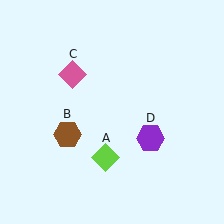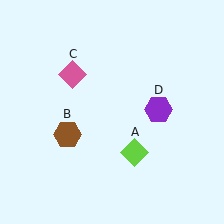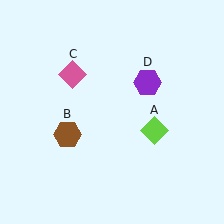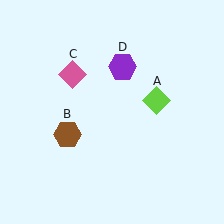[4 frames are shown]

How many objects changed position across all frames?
2 objects changed position: lime diamond (object A), purple hexagon (object D).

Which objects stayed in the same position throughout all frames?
Brown hexagon (object B) and pink diamond (object C) remained stationary.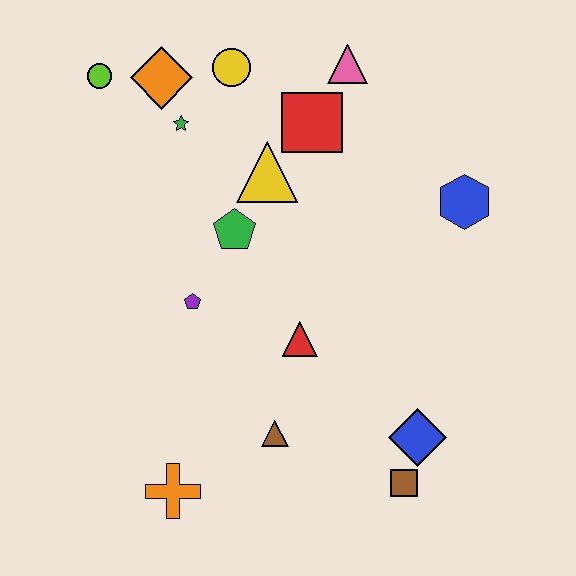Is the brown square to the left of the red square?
No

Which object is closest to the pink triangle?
The red square is closest to the pink triangle.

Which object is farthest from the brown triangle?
The lime circle is farthest from the brown triangle.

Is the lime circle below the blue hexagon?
No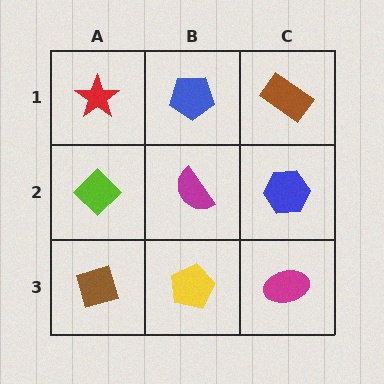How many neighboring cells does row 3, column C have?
2.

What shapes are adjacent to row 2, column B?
A blue pentagon (row 1, column B), a yellow pentagon (row 3, column B), a lime diamond (row 2, column A), a blue hexagon (row 2, column C).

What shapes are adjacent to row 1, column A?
A lime diamond (row 2, column A), a blue pentagon (row 1, column B).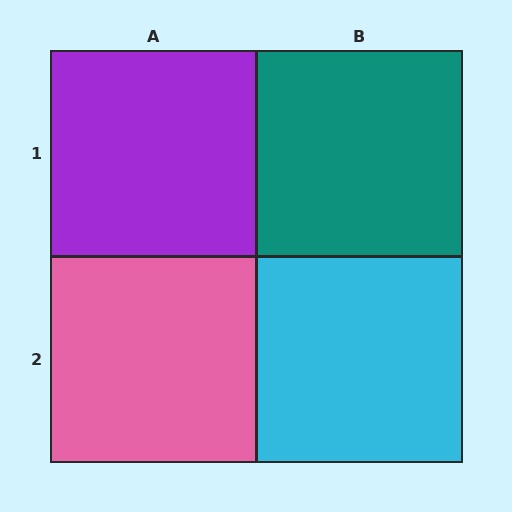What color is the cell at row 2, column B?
Cyan.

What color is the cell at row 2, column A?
Pink.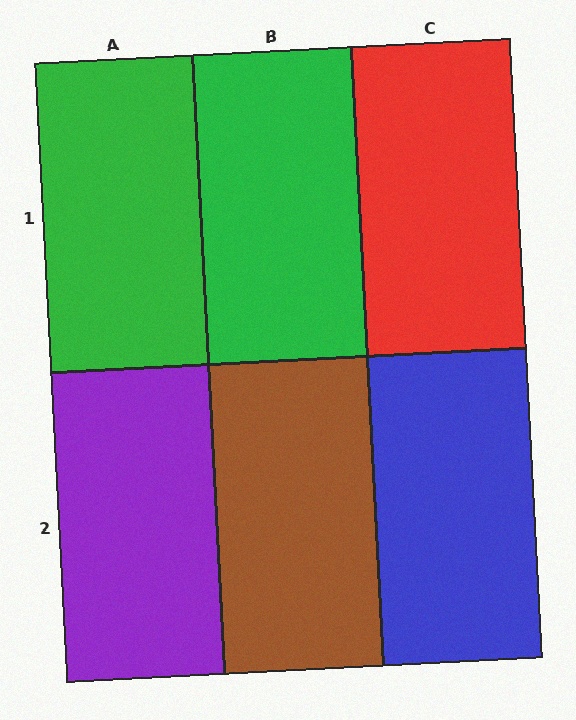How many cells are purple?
1 cell is purple.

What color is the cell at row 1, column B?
Green.